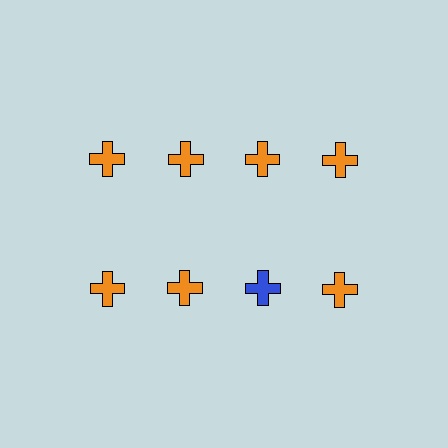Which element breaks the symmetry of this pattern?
The blue cross in the second row, center column breaks the symmetry. All other shapes are orange crosses.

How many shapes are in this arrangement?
There are 8 shapes arranged in a grid pattern.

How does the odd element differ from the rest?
It has a different color: blue instead of orange.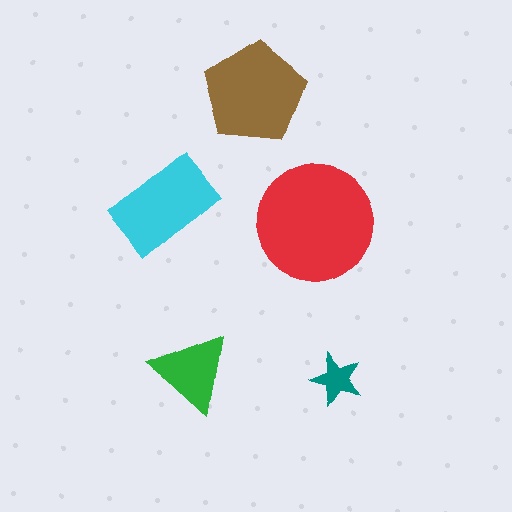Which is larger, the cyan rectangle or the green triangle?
The cyan rectangle.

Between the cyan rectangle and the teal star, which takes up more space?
The cyan rectangle.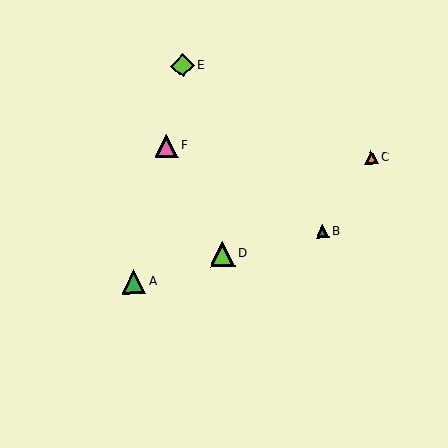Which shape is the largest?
The lime triangle (labeled D) is the largest.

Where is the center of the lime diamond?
The center of the lime diamond is at (183, 65).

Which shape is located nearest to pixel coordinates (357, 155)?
The orange triangle (labeled C) at (371, 157) is nearest to that location.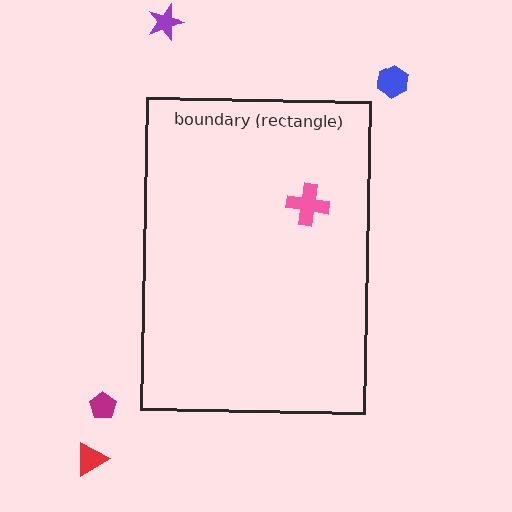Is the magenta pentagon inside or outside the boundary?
Outside.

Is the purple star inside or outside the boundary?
Outside.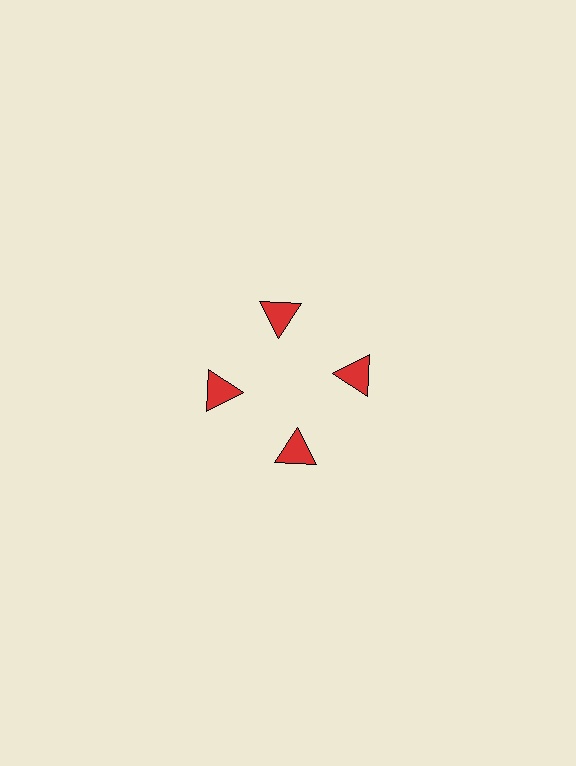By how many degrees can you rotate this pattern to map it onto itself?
The pattern maps onto itself every 90 degrees of rotation.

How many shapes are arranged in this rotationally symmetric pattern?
There are 4 shapes, arranged in 4 groups of 1.